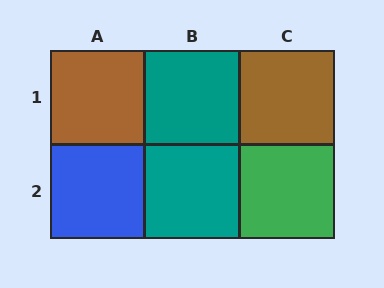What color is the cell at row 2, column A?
Blue.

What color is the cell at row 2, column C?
Green.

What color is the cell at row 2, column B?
Teal.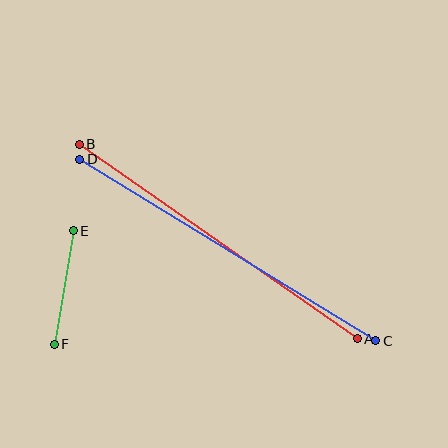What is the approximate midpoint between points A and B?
The midpoint is at approximately (218, 241) pixels.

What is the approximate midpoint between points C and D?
The midpoint is at approximately (228, 250) pixels.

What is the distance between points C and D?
The distance is approximately 347 pixels.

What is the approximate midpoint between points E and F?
The midpoint is at approximately (64, 288) pixels.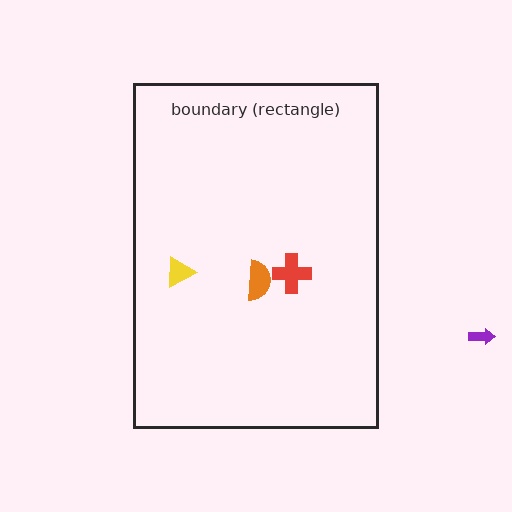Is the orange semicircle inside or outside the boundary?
Inside.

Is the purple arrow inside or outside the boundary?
Outside.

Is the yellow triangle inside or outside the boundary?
Inside.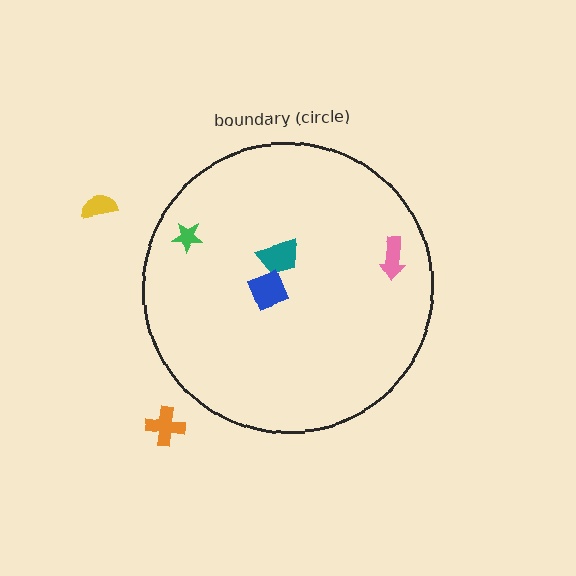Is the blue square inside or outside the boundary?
Inside.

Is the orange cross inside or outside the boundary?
Outside.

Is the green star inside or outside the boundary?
Inside.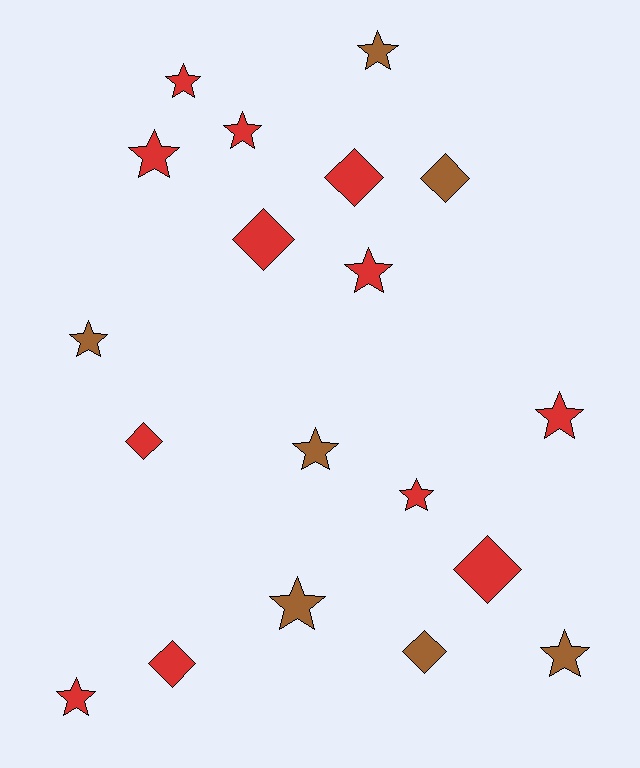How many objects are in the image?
There are 19 objects.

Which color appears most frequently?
Red, with 12 objects.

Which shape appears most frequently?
Star, with 12 objects.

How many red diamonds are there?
There are 5 red diamonds.